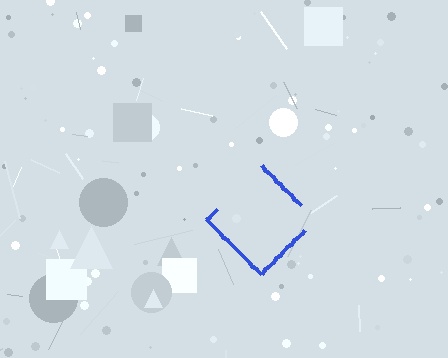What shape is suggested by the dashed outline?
The dashed outline suggests a diamond.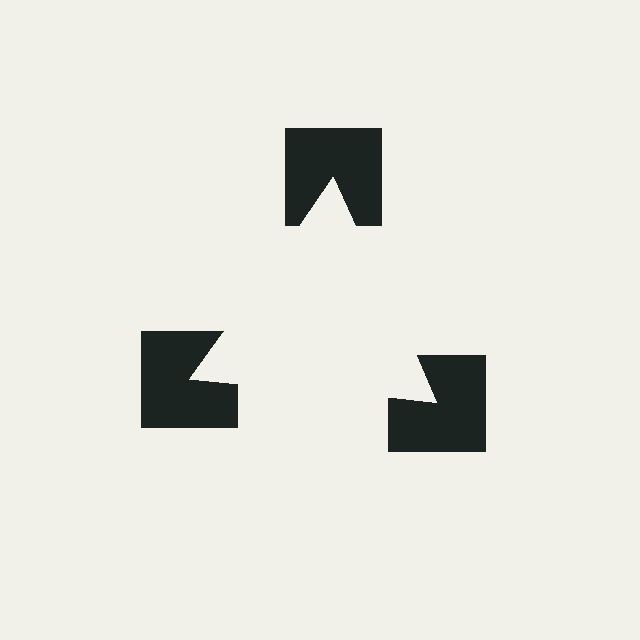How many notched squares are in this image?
There are 3 — one at each vertex of the illusory triangle.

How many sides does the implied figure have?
3 sides.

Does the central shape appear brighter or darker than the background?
It typically appears slightly brighter than the background, even though no actual brightness change is drawn.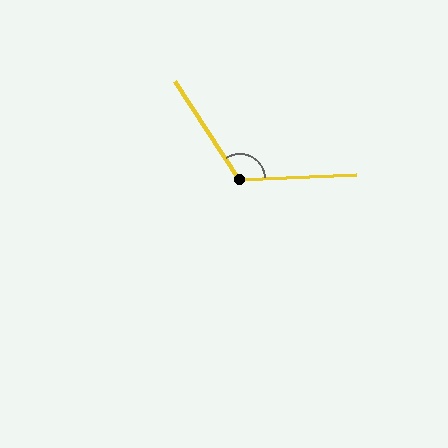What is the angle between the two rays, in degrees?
Approximately 121 degrees.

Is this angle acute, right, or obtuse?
It is obtuse.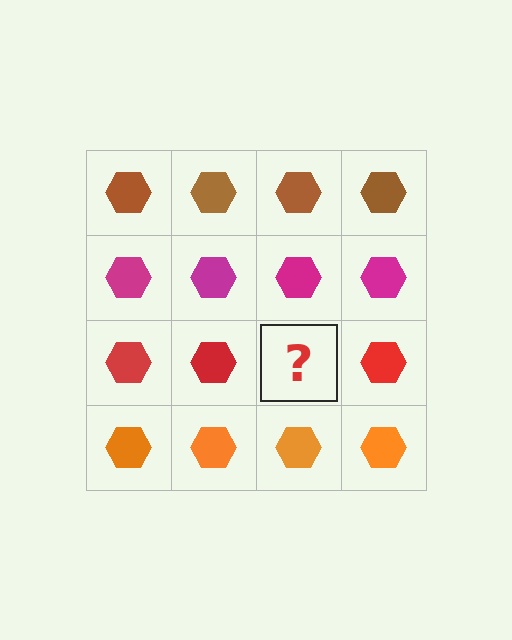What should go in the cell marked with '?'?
The missing cell should contain a red hexagon.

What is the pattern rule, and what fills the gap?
The rule is that each row has a consistent color. The gap should be filled with a red hexagon.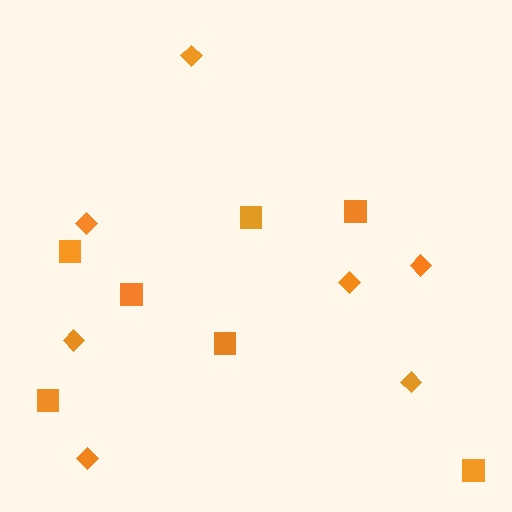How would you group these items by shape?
There are 2 groups: one group of diamonds (7) and one group of squares (7).